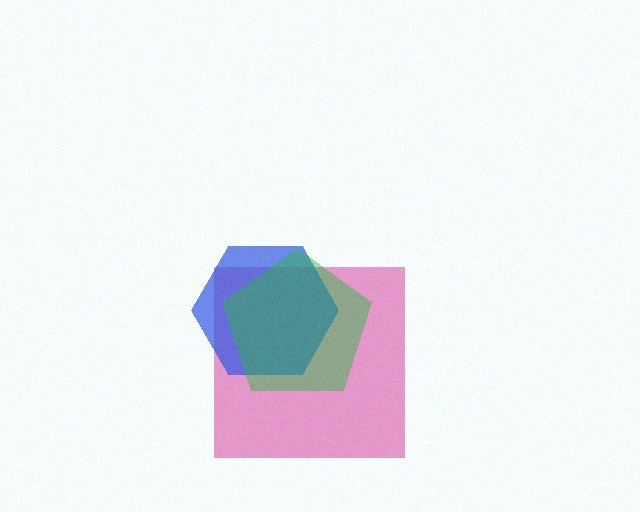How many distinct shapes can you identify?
There are 3 distinct shapes: a magenta square, a blue hexagon, a green pentagon.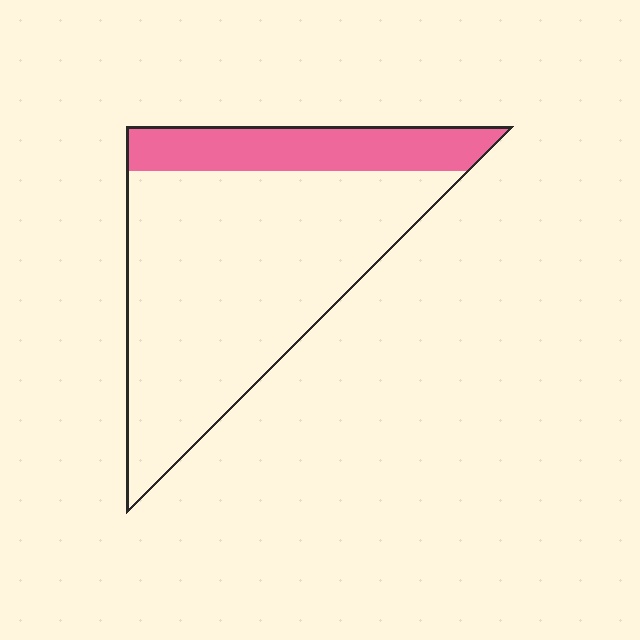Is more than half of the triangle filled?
No.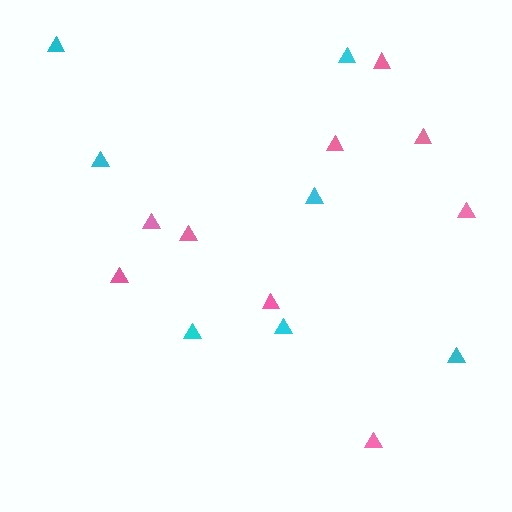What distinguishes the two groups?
There are 2 groups: one group of cyan triangles (7) and one group of pink triangles (9).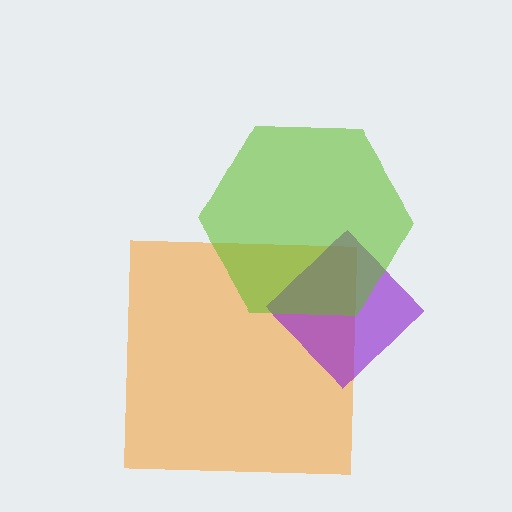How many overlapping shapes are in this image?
There are 3 overlapping shapes in the image.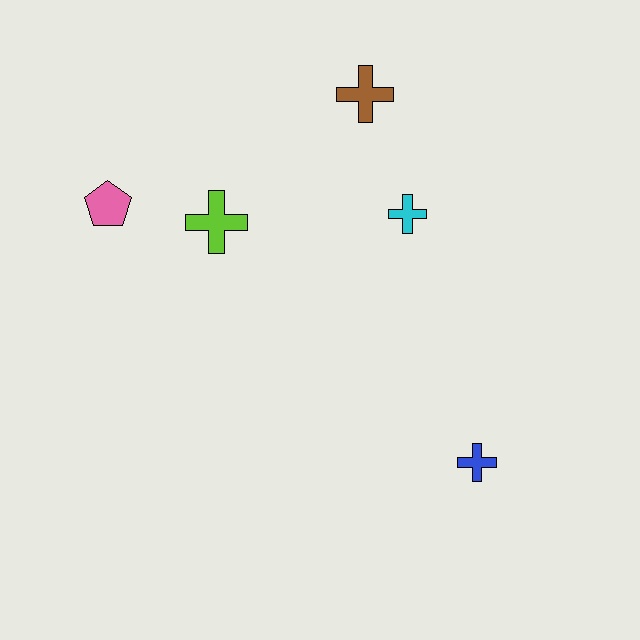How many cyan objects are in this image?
There is 1 cyan object.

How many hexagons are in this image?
There are no hexagons.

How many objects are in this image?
There are 5 objects.